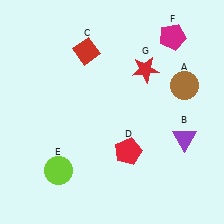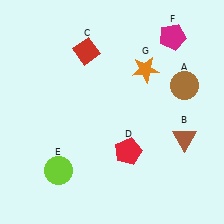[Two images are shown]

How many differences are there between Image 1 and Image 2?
There are 2 differences between the two images.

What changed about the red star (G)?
In Image 1, G is red. In Image 2, it changed to orange.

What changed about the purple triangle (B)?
In Image 1, B is purple. In Image 2, it changed to brown.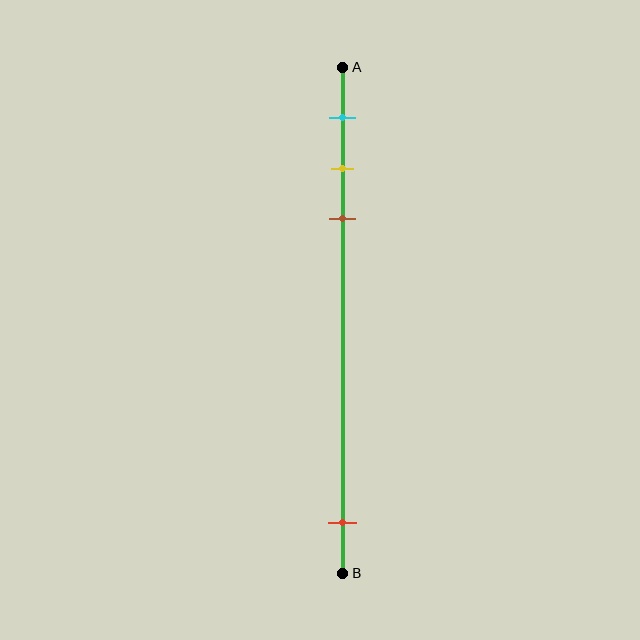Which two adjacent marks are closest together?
The yellow and brown marks are the closest adjacent pair.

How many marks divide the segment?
There are 4 marks dividing the segment.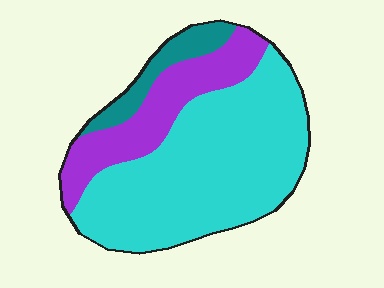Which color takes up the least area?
Teal, at roughly 10%.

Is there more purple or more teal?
Purple.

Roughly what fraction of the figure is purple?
Purple takes up about one quarter (1/4) of the figure.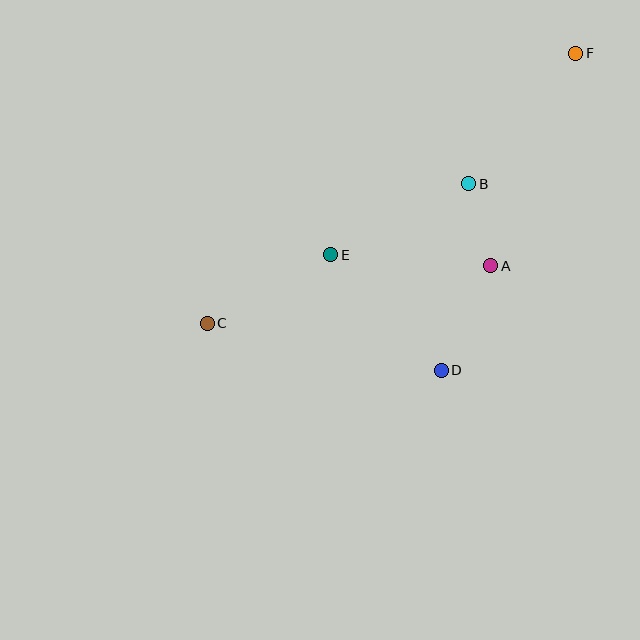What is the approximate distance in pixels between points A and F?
The distance between A and F is approximately 229 pixels.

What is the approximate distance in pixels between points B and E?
The distance between B and E is approximately 155 pixels.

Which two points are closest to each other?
Points A and B are closest to each other.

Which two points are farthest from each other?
Points C and F are farthest from each other.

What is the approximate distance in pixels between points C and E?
The distance between C and E is approximately 142 pixels.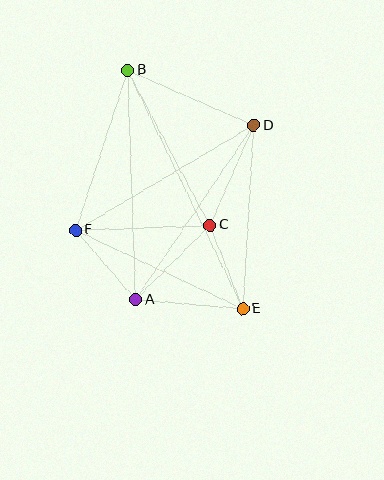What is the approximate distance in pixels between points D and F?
The distance between D and F is approximately 207 pixels.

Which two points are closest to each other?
Points C and E are closest to each other.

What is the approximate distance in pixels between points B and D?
The distance between B and D is approximately 137 pixels.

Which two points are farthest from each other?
Points B and E are farthest from each other.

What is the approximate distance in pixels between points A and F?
The distance between A and F is approximately 92 pixels.